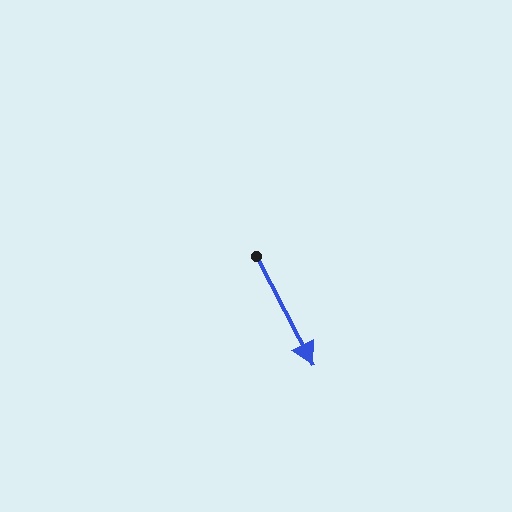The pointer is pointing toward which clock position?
Roughly 5 o'clock.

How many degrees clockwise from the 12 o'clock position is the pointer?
Approximately 153 degrees.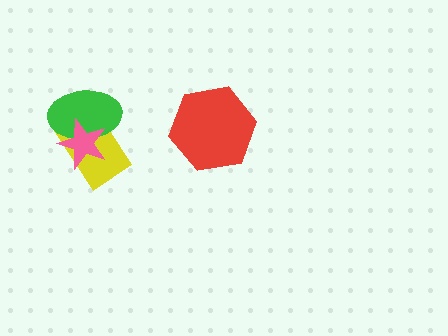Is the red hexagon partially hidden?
No, no other shape covers it.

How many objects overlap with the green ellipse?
2 objects overlap with the green ellipse.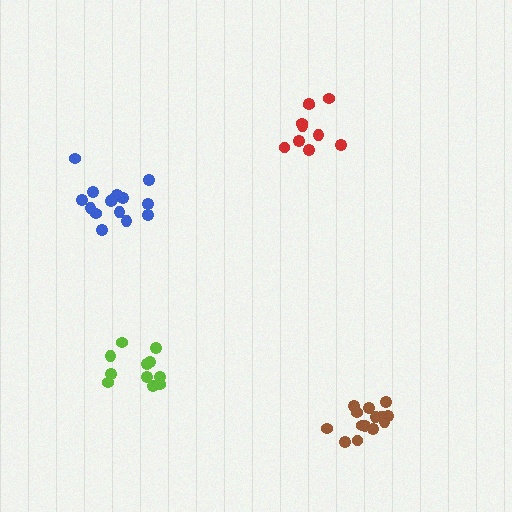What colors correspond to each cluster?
The clusters are colored: lime, brown, blue, red.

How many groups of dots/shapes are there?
There are 4 groups.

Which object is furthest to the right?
The brown cluster is rightmost.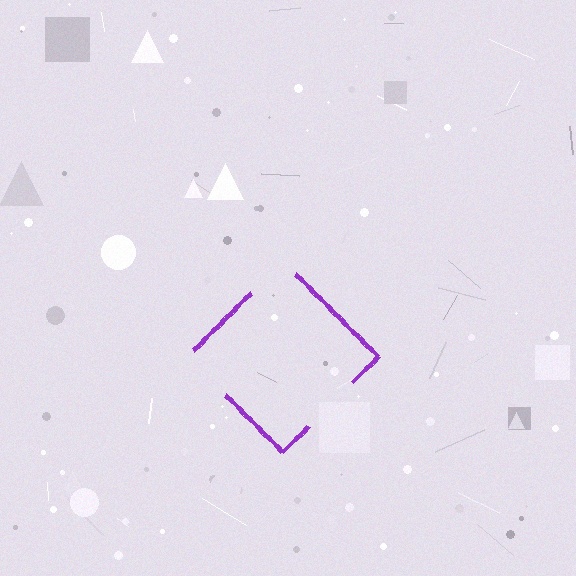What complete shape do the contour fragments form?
The contour fragments form a diamond.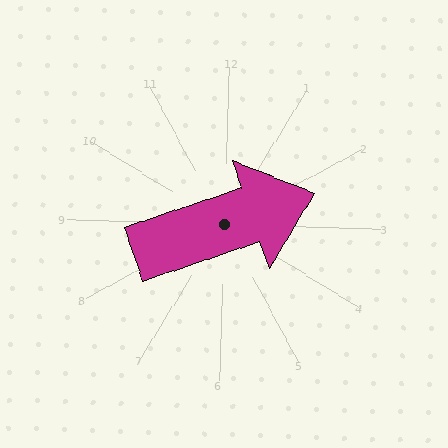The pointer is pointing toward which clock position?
Roughly 2 o'clock.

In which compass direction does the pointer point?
East.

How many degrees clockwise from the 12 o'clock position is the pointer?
Approximately 70 degrees.